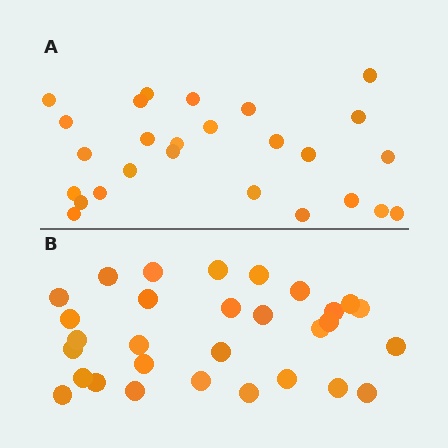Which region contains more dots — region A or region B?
Region B (the bottom region) has more dots.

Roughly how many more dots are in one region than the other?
Region B has about 4 more dots than region A.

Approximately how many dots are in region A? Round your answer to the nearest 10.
About 30 dots. (The exact count is 26, which rounds to 30.)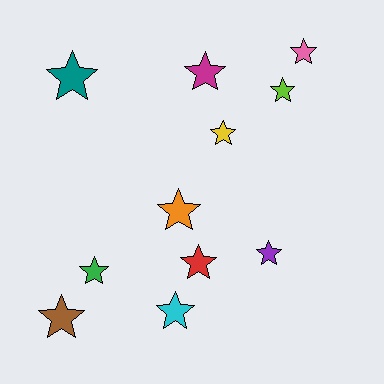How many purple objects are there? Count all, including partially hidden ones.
There is 1 purple object.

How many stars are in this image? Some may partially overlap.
There are 11 stars.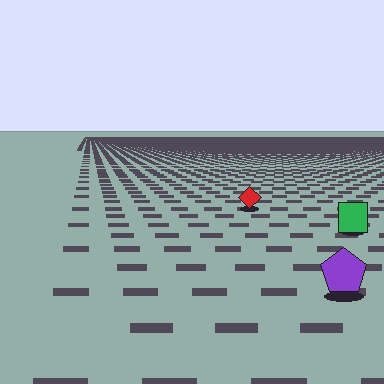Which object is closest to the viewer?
The purple pentagon is closest. The texture marks near it are larger and more spread out.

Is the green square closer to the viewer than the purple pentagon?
No. The purple pentagon is closer — you can tell from the texture gradient: the ground texture is coarser near it.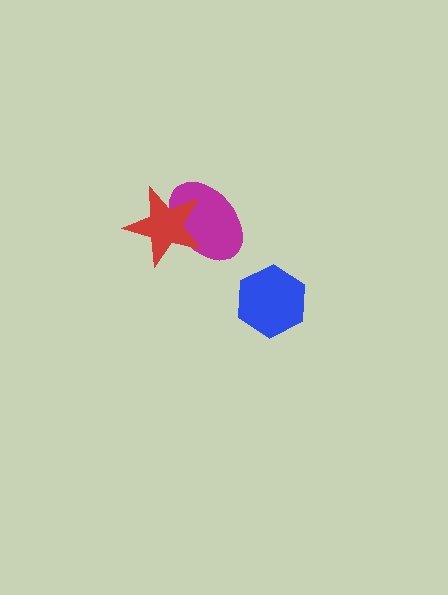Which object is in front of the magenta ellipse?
The red star is in front of the magenta ellipse.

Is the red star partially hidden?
No, no other shape covers it.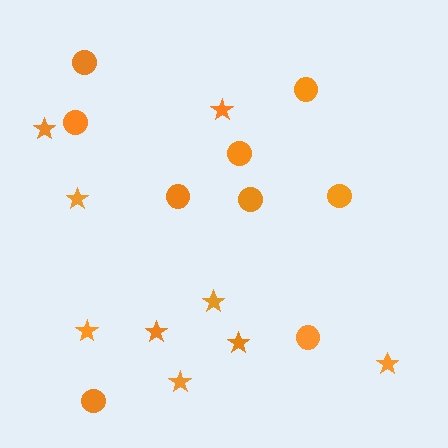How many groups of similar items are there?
There are 2 groups: one group of circles (9) and one group of stars (9).